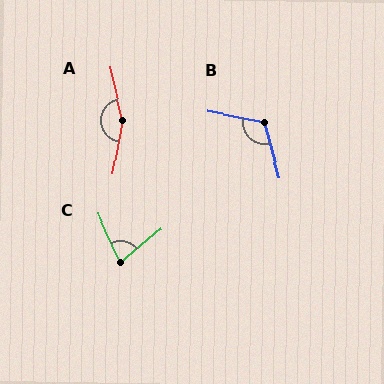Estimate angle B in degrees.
Approximately 116 degrees.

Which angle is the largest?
A, at approximately 156 degrees.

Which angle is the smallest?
C, at approximately 76 degrees.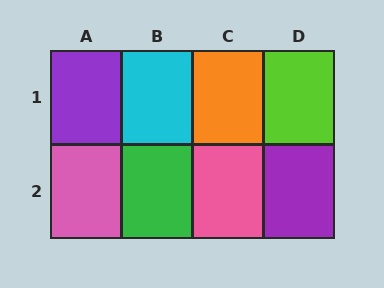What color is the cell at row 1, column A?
Purple.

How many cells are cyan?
1 cell is cyan.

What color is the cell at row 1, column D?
Lime.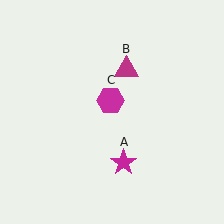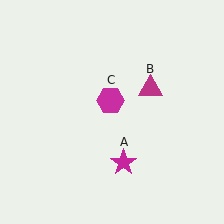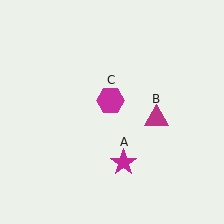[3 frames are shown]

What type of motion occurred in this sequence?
The magenta triangle (object B) rotated clockwise around the center of the scene.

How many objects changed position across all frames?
1 object changed position: magenta triangle (object B).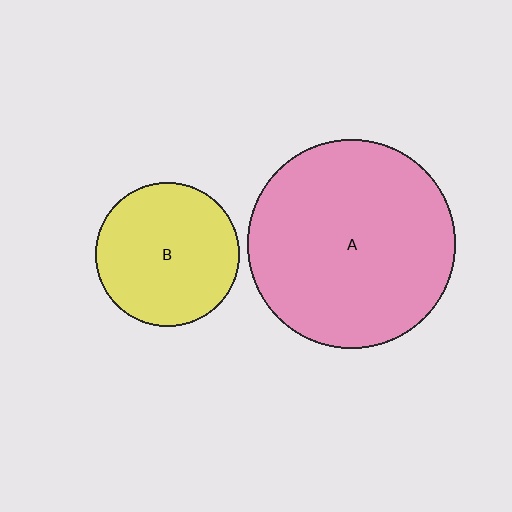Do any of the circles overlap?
No, none of the circles overlap.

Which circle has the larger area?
Circle A (pink).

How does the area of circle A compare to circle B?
Approximately 2.1 times.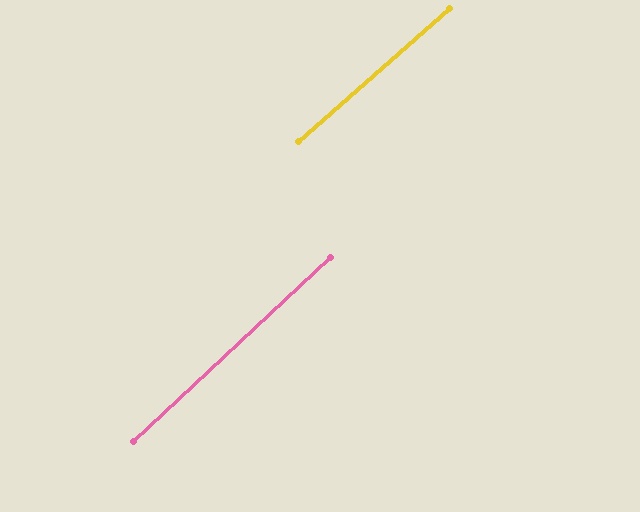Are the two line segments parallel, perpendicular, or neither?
Parallel — their directions differ by only 1.9°.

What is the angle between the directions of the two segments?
Approximately 2 degrees.